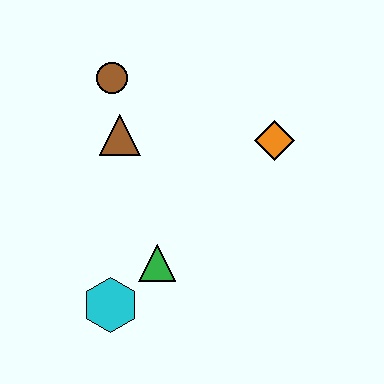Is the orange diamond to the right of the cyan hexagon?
Yes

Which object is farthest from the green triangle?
The brown circle is farthest from the green triangle.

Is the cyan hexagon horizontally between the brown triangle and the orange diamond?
No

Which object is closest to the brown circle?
The brown triangle is closest to the brown circle.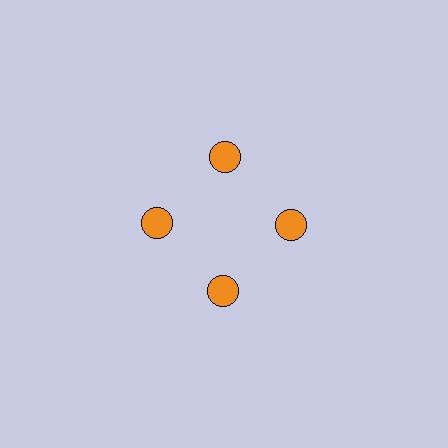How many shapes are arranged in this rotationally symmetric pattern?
There are 4 shapes, arranged in 4 groups of 1.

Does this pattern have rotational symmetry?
Yes, this pattern has 4-fold rotational symmetry. It looks the same after rotating 90 degrees around the center.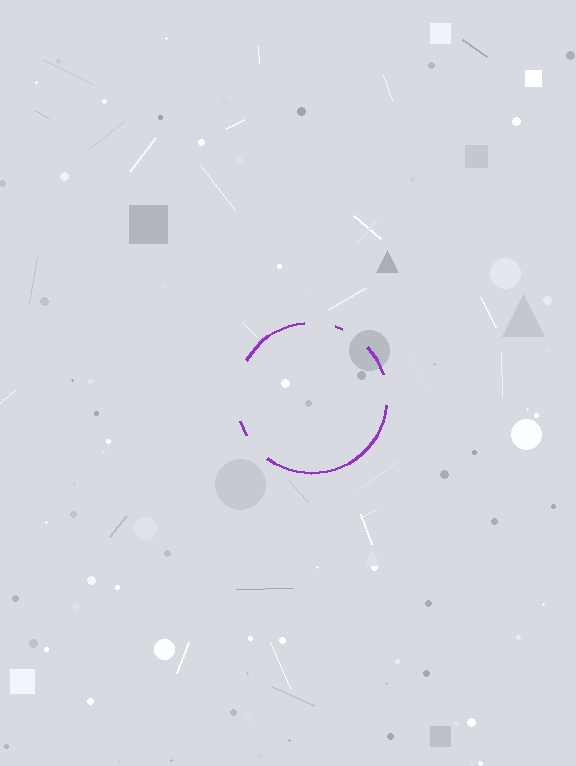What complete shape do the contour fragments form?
The contour fragments form a circle.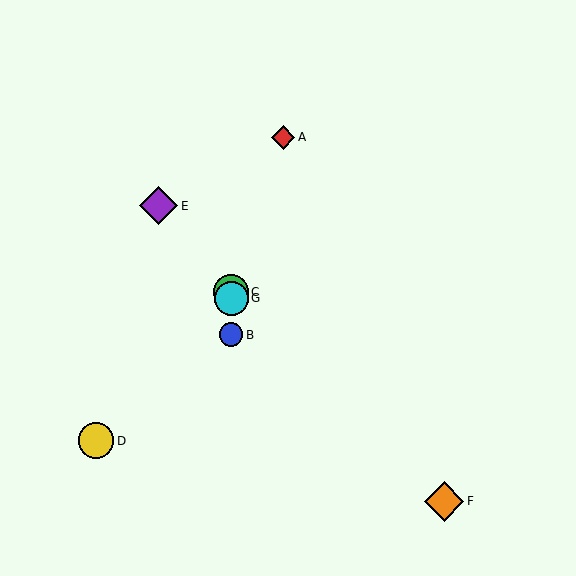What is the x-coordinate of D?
Object D is at x≈96.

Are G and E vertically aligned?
No, G is at x≈231 and E is at x≈159.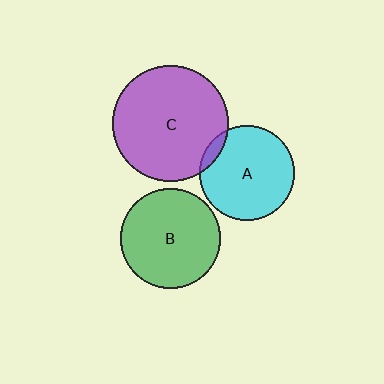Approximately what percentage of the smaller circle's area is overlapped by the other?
Approximately 5%.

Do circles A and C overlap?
Yes.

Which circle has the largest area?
Circle C (purple).